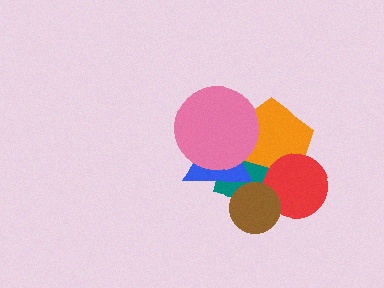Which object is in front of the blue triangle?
The pink circle is in front of the blue triangle.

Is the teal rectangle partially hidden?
Yes, it is partially covered by another shape.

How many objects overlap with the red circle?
3 objects overlap with the red circle.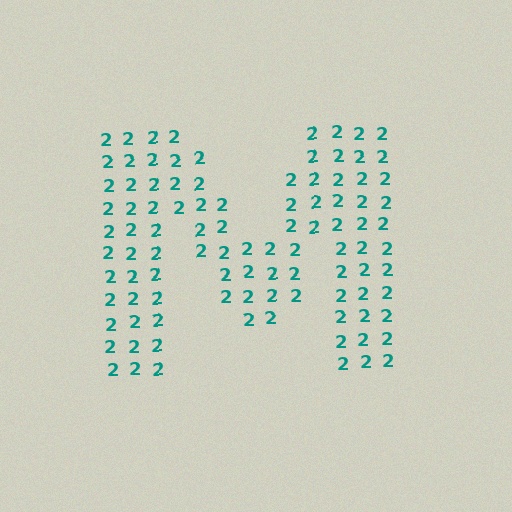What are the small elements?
The small elements are digit 2's.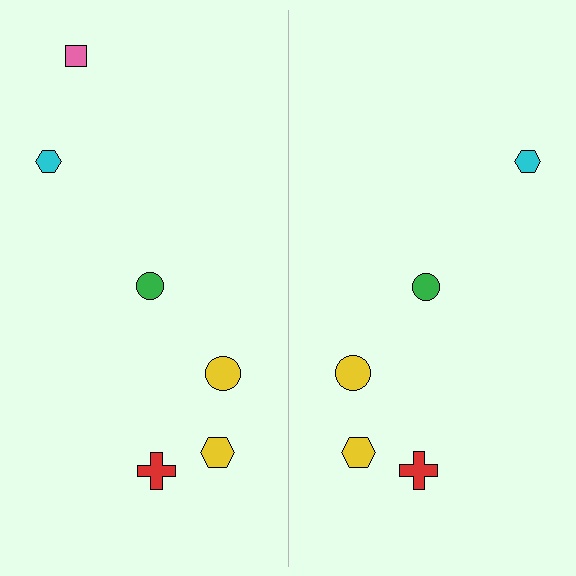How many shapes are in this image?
There are 11 shapes in this image.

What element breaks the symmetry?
A pink square is missing from the right side.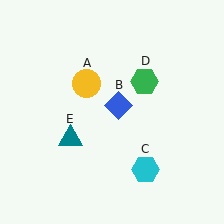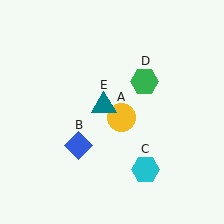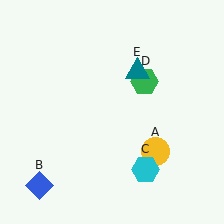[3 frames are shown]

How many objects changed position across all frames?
3 objects changed position: yellow circle (object A), blue diamond (object B), teal triangle (object E).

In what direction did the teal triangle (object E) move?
The teal triangle (object E) moved up and to the right.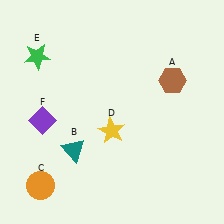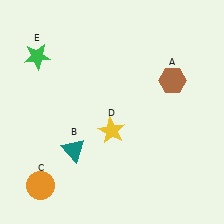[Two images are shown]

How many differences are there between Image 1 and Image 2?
There is 1 difference between the two images.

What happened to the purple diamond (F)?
The purple diamond (F) was removed in Image 2. It was in the bottom-left area of Image 1.